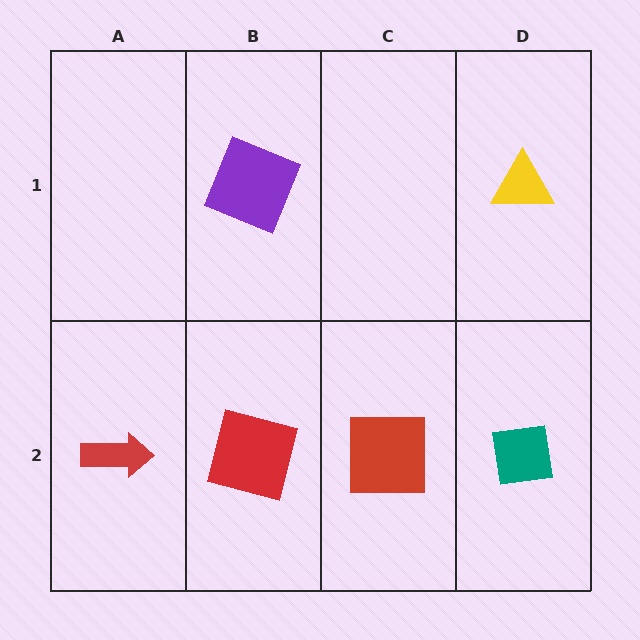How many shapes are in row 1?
2 shapes.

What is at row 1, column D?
A yellow triangle.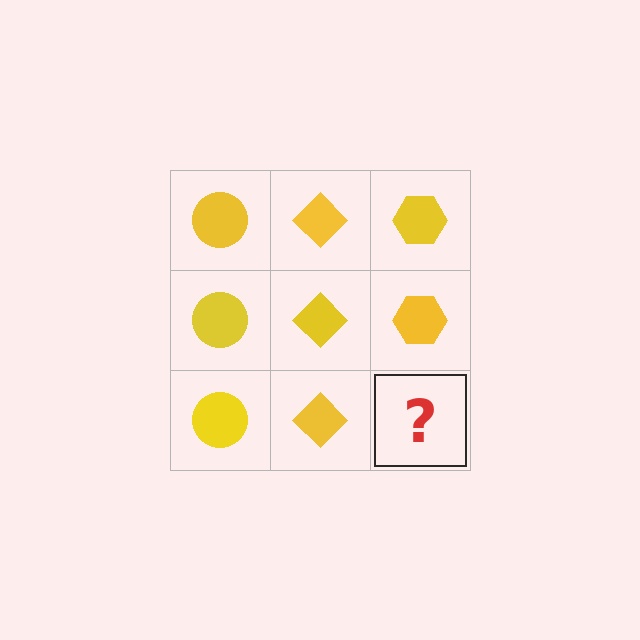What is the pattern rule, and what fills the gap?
The rule is that each column has a consistent shape. The gap should be filled with a yellow hexagon.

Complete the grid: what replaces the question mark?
The question mark should be replaced with a yellow hexagon.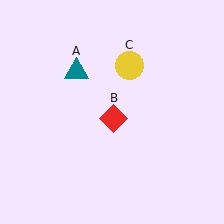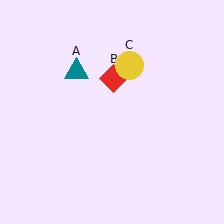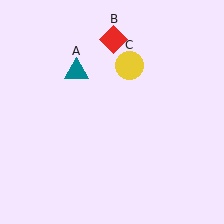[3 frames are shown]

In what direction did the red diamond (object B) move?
The red diamond (object B) moved up.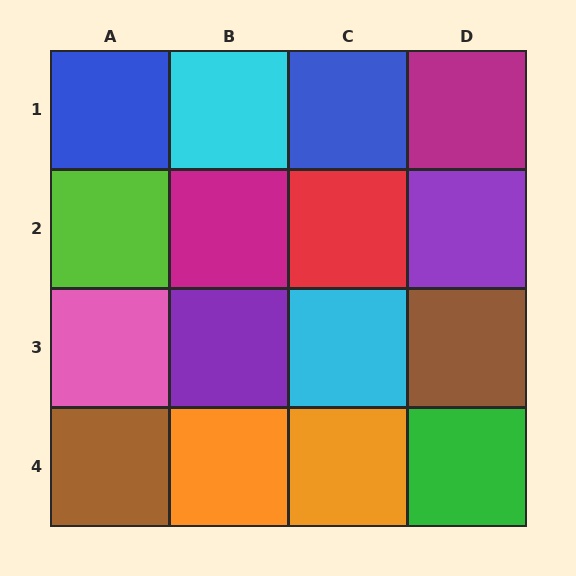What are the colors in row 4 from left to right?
Brown, orange, orange, green.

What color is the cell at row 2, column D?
Purple.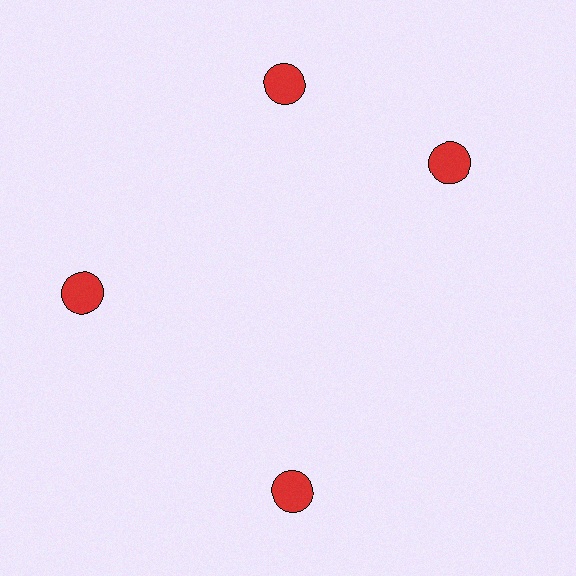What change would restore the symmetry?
The symmetry would be restored by rotating it back into even spacing with its neighbors so that all 4 circles sit at equal angles and equal distance from the center.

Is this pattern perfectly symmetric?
No. The 4 red circles are arranged in a ring, but one element near the 3 o'clock position is rotated out of alignment along the ring, breaking the 4-fold rotational symmetry.